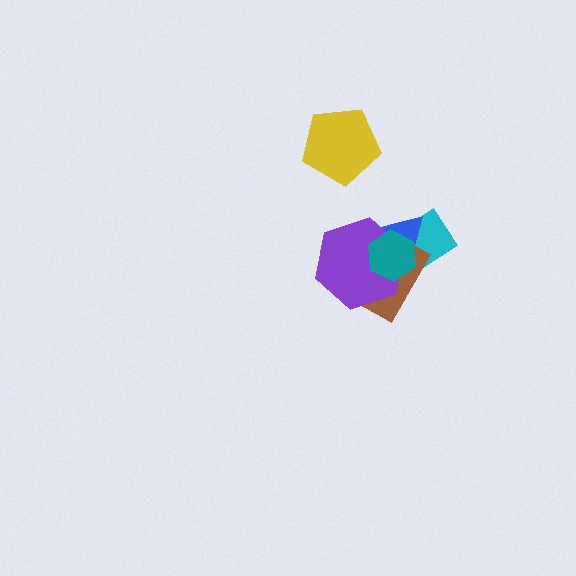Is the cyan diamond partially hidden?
Yes, it is partially covered by another shape.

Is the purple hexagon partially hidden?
Yes, it is partially covered by another shape.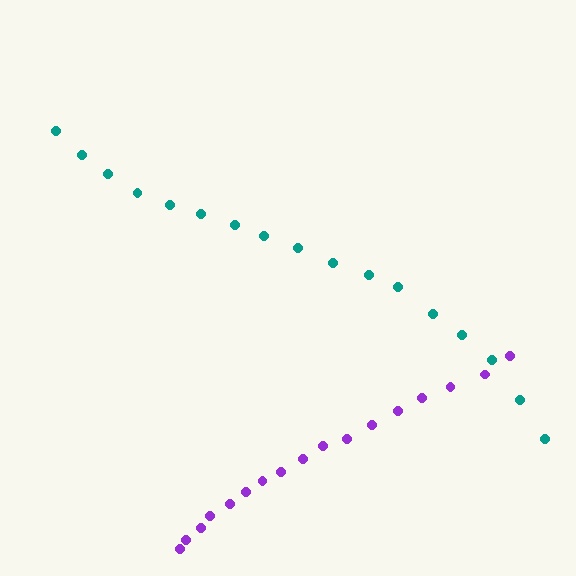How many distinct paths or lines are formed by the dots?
There are 2 distinct paths.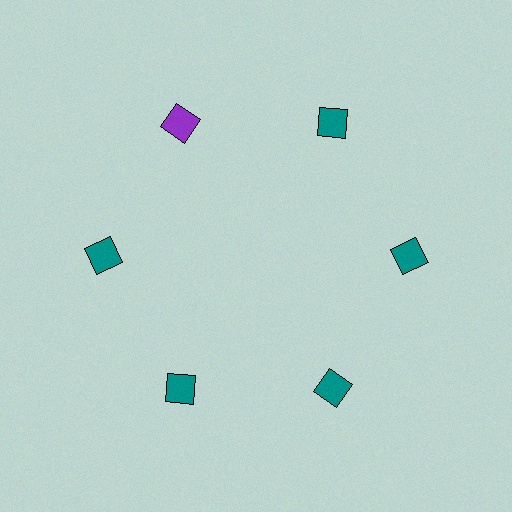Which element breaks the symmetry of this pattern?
The purple square at roughly the 11 o'clock position breaks the symmetry. All other shapes are teal squares.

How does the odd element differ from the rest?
It has a different color: purple instead of teal.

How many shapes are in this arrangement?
There are 6 shapes arranged in a ring pattern.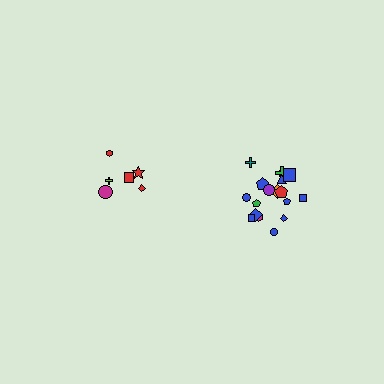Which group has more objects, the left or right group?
The right group.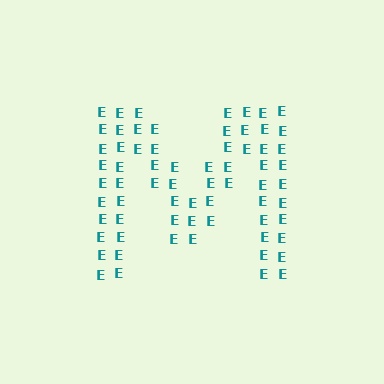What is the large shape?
The large shape is the letter M.